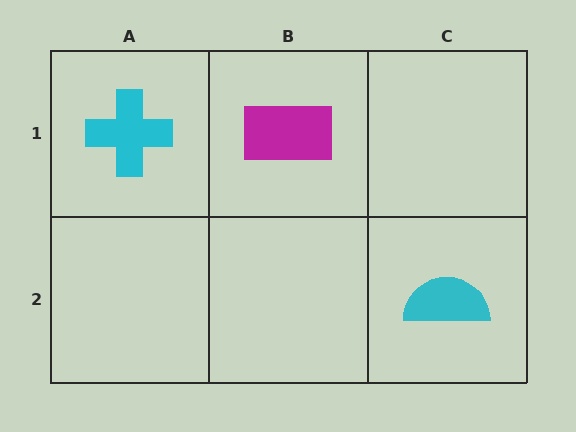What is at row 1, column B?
A magenta rectangle.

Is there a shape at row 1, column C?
No, that cell is empty.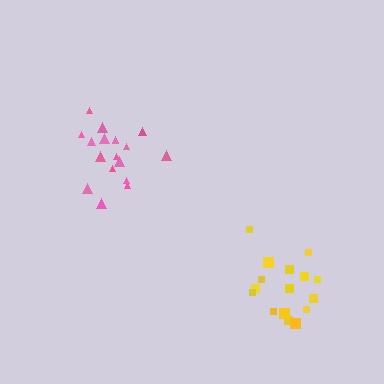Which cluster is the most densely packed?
Pink.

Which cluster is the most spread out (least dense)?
Yellow.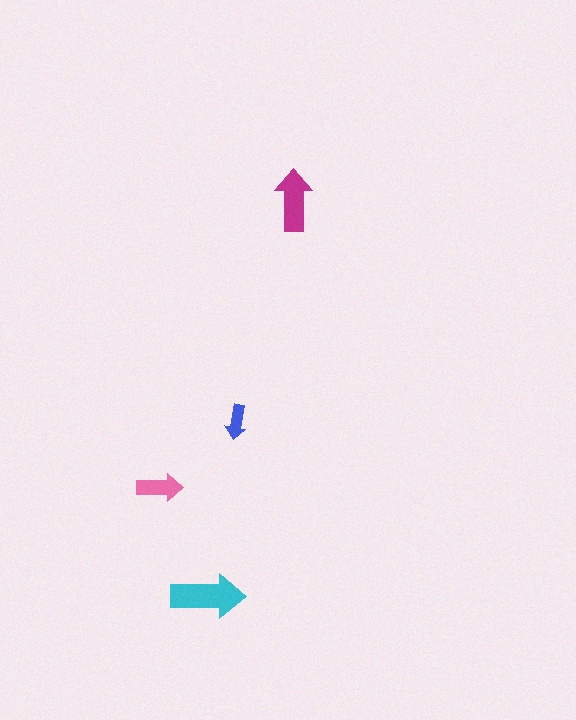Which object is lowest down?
The cyan arrow is bottommost.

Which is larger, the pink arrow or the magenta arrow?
The magenta one.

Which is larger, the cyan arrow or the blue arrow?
The cyan one.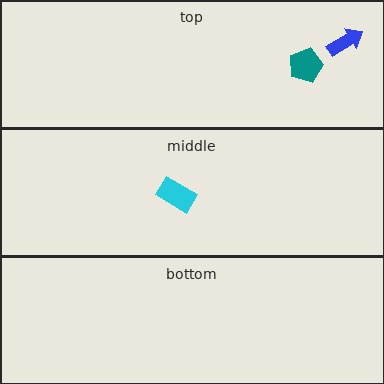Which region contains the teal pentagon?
The top region.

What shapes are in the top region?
The blue arrow, the teal pentagon.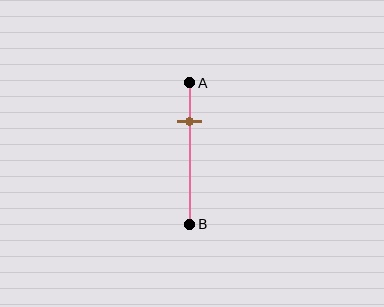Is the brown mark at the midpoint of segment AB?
No, the mark is at about 30% from A, not at the 50% midpoint.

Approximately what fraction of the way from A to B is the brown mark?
The brown mark is approximately 30% of the way from A to B.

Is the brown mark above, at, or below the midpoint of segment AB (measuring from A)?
The brown mark is above the midpoint of segment AB.